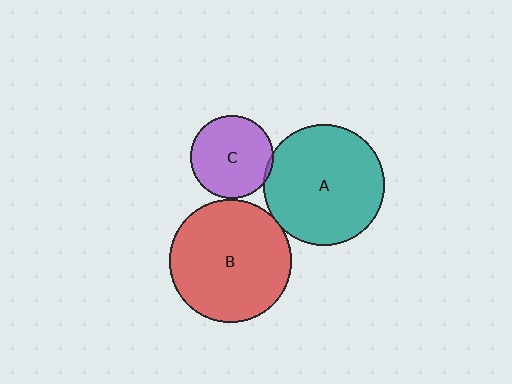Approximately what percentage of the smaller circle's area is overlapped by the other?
Approximately 5%.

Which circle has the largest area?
Circle B (red).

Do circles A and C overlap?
Yes.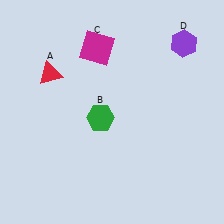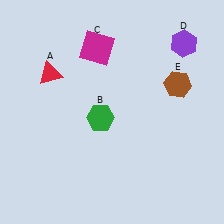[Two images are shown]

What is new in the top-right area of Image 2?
A brown hexagon (E) was added in the top-right area of Image 2.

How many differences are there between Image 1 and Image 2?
There is 1 difference between the two images.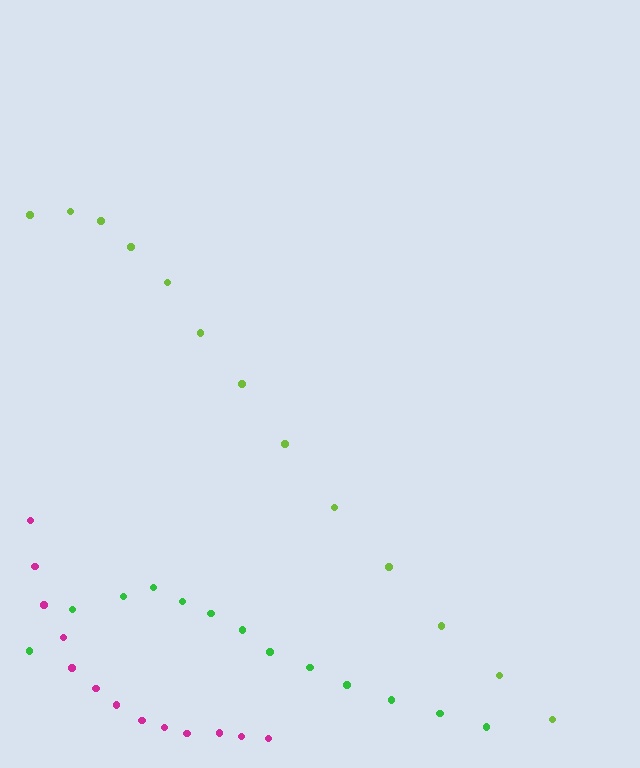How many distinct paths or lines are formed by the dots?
There are 3 distinct paths.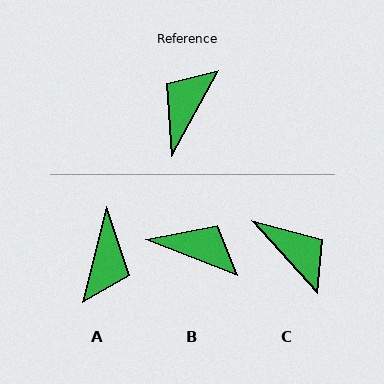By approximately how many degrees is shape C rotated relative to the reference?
Approximately 109 degrees clockwise.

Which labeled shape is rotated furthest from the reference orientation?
A, about 165 degrees away.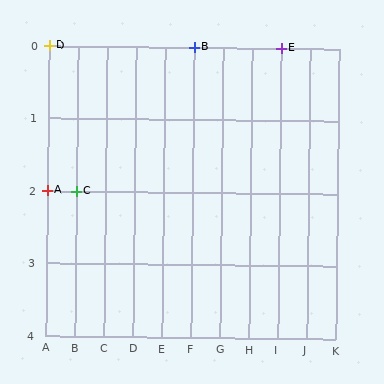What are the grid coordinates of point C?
Point C is at grid coordinates (B, 2).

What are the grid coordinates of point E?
Point E is at grid coordinates (I, 0).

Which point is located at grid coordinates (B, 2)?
Point C is at (B, 2).